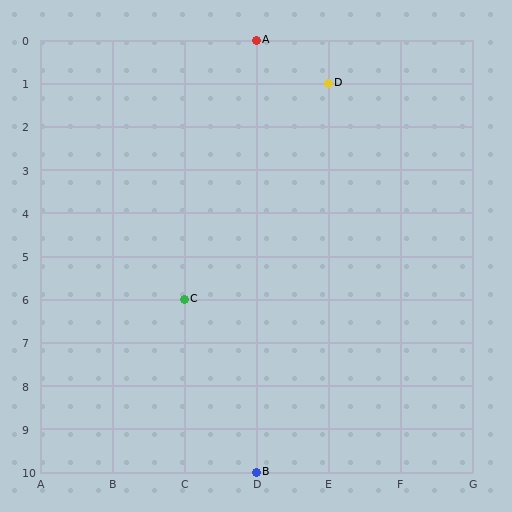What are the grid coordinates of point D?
Point D is at grid coordinates (E, 1).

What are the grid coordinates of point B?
Point B is at grid coordinates (D, 10).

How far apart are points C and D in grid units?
Points C and D are 2 columns and 5 rows apart (about 5.4 grid units diagonally).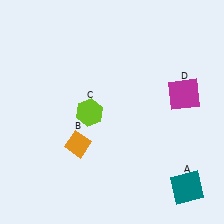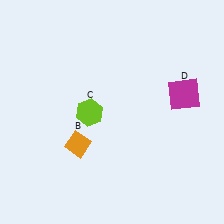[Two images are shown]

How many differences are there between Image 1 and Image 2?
There is 1 difference between the two images.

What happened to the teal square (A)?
The teal square (A) was removed in Image 2. It was in the bottom-right area of Image 1.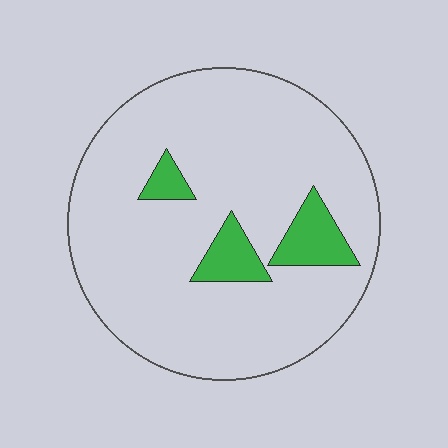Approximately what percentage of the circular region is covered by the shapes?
Approximately 10%.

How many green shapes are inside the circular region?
3.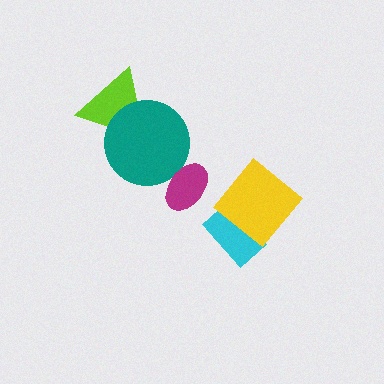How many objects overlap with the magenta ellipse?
1 object overlaps with the magenta ellipse.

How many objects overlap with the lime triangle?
1 object overlaps with the lime triangle.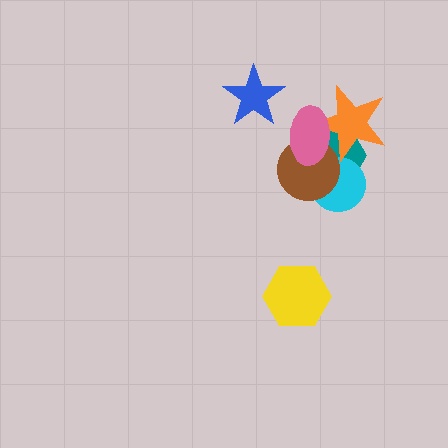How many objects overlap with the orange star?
3 objects overlap with the orange star.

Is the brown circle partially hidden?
Yes, it is partially covered by another shape.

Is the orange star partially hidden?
Yes, it is partially covered by another shape.